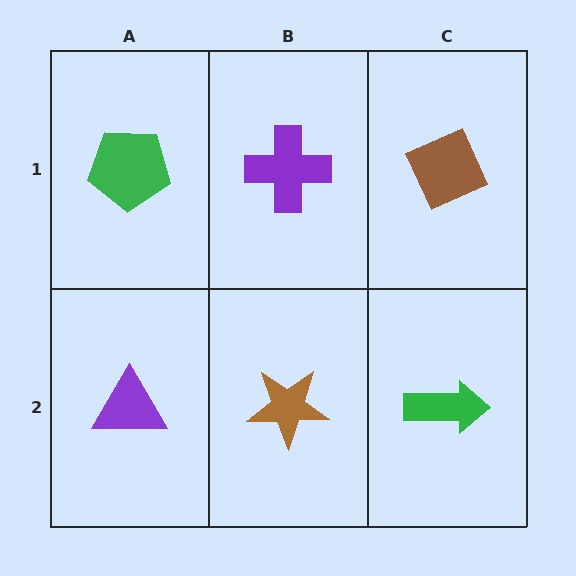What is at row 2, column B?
A brown star.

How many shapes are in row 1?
3 shapes.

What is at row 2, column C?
A green arrow.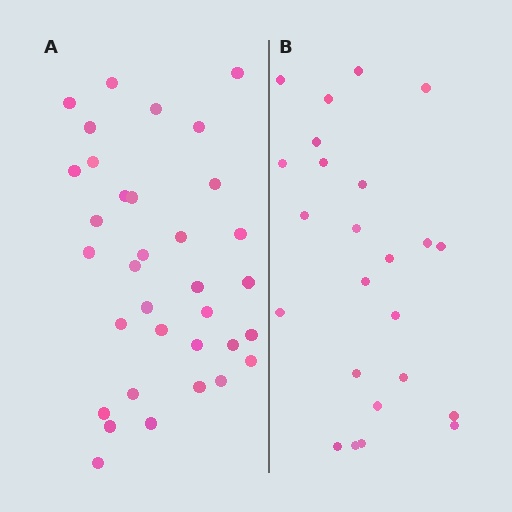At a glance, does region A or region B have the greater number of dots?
Region A (the left region) has more dots.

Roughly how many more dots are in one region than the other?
Region A has roughly 10 or so more dots than region B.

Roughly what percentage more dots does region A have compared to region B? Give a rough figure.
About 40% more.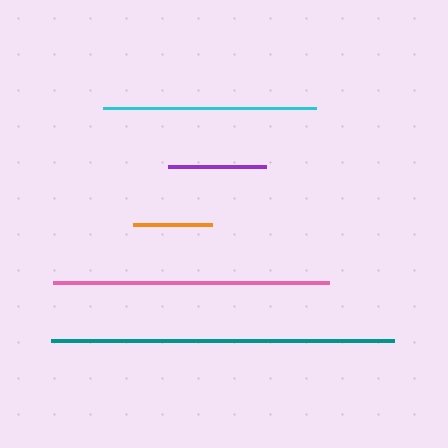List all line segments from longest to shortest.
From longest to shortest: teal, pink, cyan, purple, orange.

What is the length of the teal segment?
The teal segment is approximately 344 pixels long.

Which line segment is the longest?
The teal line is the longest at approximately 344 pixels.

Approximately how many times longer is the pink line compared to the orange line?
The pink line is approximately 3.5 times the length of the orange line.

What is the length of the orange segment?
The orange segment is approximately 79 pixels long.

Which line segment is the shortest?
The orange line is the shortest at approximately 79 pixels.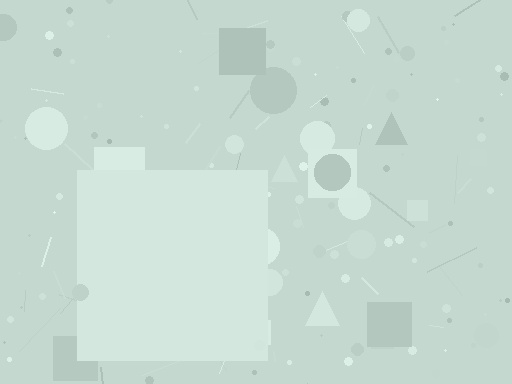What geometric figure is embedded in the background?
A square is embedded in the background.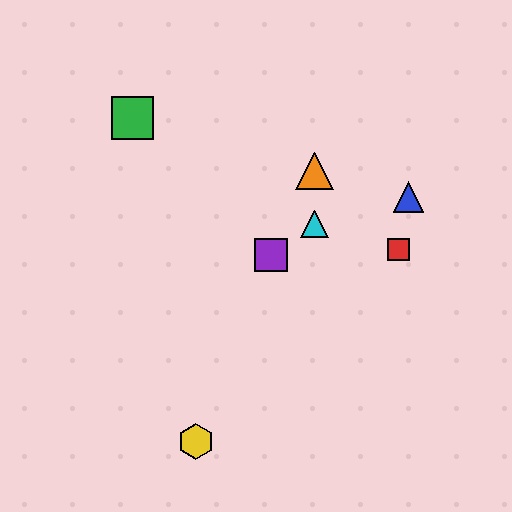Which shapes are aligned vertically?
The orange triangle, the cyan triangle are aligned vertically.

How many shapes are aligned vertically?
2 shapes (the orange triangle, the cyan triangle) are aligned vertically.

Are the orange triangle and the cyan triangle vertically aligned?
Yes, both are at x≈314.